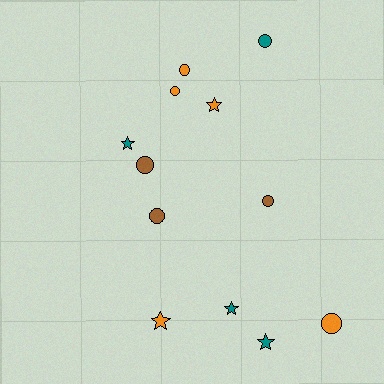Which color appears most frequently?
Orange, with 5 objects.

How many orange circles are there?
There are 3 orange circles.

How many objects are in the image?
There are 12 objects.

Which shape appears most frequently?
Circle, with 7 objects.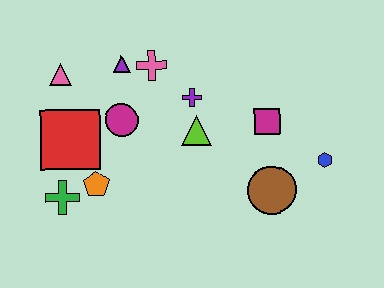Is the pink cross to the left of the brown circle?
Yes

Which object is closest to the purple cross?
The lime triangle is closest to the purple cross.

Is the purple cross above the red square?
Yes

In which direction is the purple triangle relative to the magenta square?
The purple triangle is to the left of the magenta square.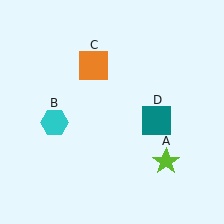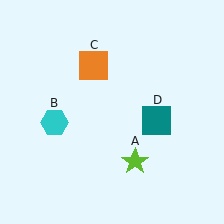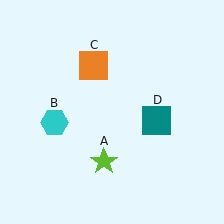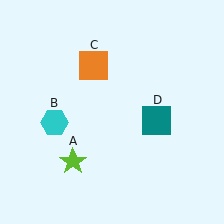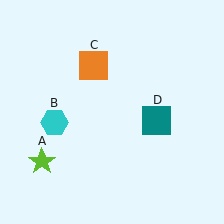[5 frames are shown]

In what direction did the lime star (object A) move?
The lime star (object A) moved left.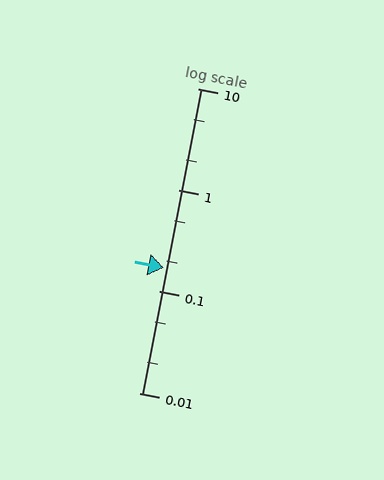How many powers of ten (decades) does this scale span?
The scale spans 3 decades, from 0.01 to 10.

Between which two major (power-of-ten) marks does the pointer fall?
The pointer is between 0.1 and 1.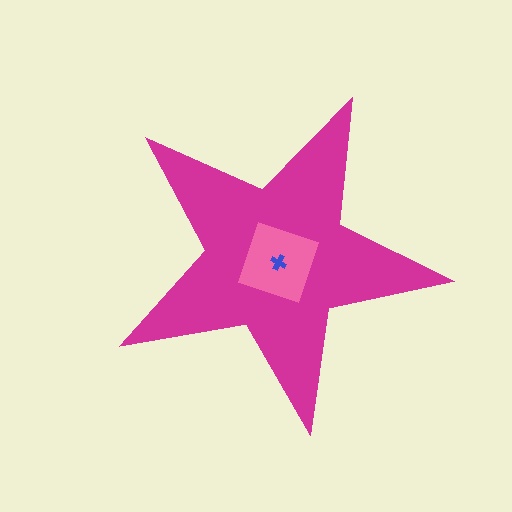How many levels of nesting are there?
3.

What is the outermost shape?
The magenta star.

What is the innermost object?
The blue cross.